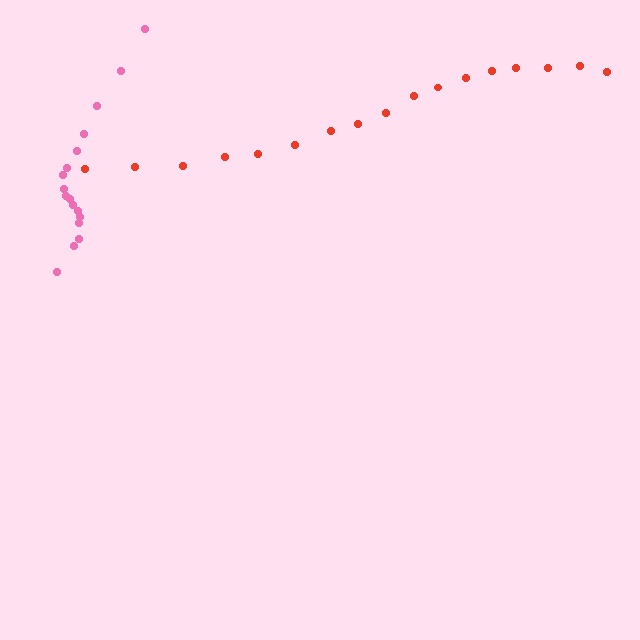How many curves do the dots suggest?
There are 2 distinct paths.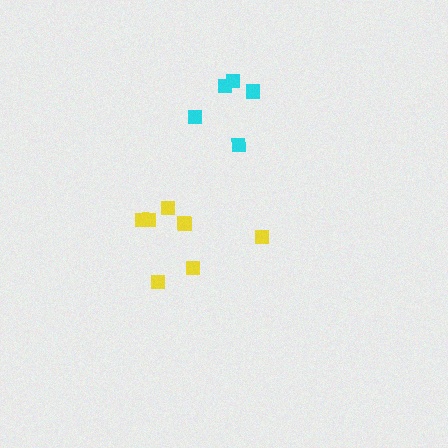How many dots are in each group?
Group 1: 8 dots, Group 2: 5 dots (13 total).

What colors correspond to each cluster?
The clusters are colored: yellow, cyan.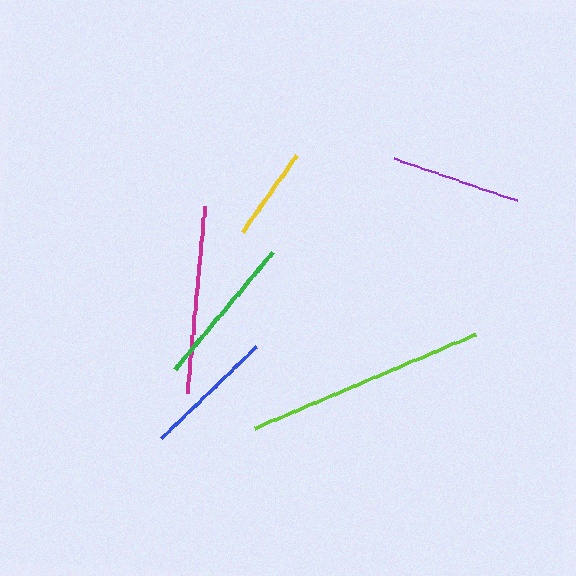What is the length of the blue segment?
The blue segment is approximately 132 pixels long.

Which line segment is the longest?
The lime line is the longest at approximately 240 pixels.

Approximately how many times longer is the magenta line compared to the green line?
The magenta line is approximately 1.2 times the length of the green line.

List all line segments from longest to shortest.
From longest to shortest: lime, magenta, green, blue, purple, yellow.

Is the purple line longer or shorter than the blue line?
The blue line is longer than the purple line.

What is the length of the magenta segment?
The magenta segment is approximately 189 pixels long.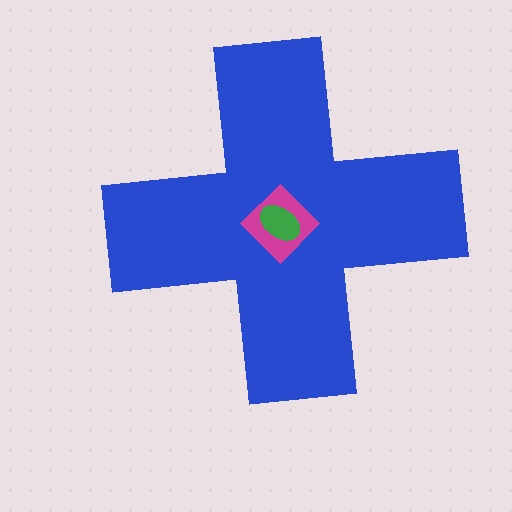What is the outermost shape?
The blue cross.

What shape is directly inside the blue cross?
The magenta diamond.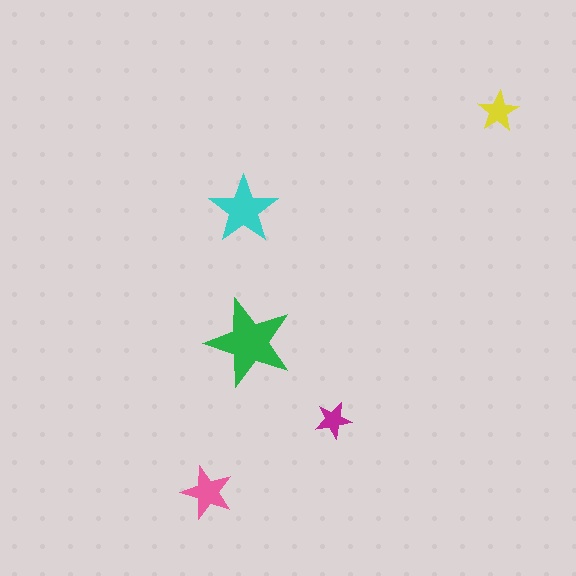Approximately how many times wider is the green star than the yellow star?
About 2 times wider.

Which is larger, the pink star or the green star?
The green one.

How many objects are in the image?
There are 5 objects in the image.